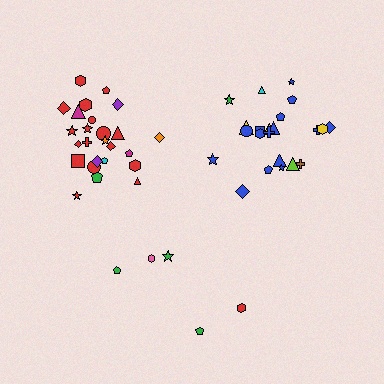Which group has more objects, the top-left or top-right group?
The top-left group.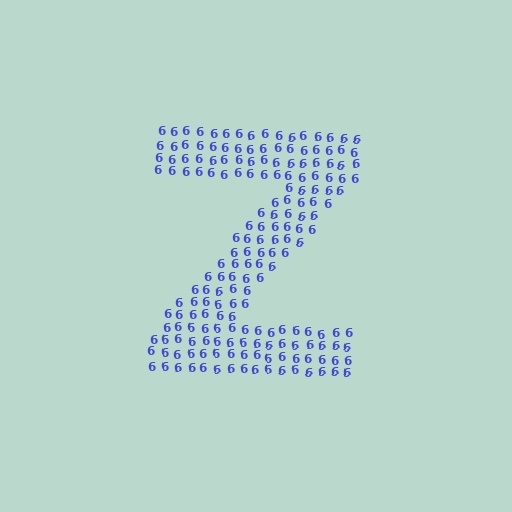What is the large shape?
The large shape is the letter Z.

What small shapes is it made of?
It is made of small digit 6's.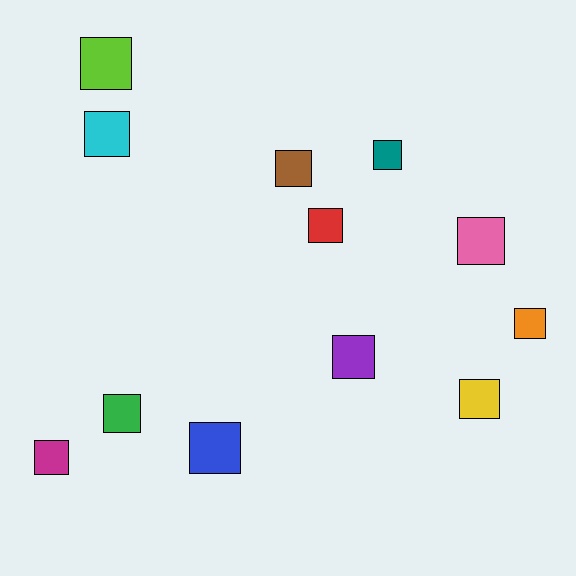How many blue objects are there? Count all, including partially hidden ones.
There is 1 blue object.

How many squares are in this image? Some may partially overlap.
There are 12 squares.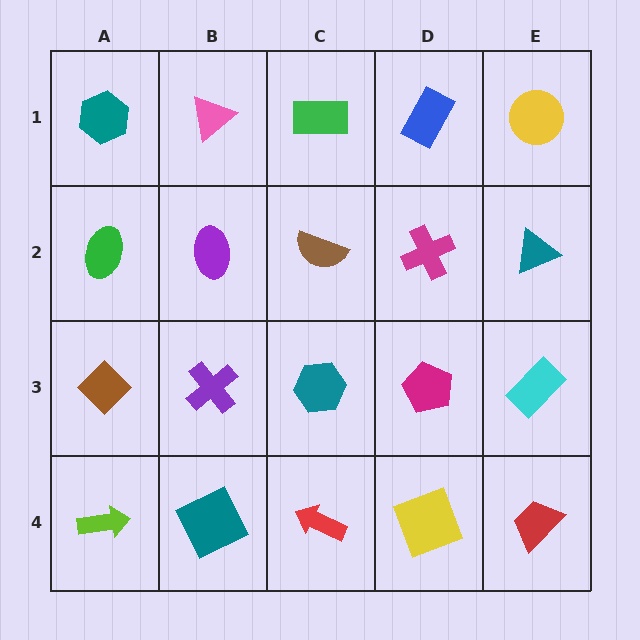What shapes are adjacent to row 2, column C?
A green rectangle (row 1, column C), a teal hexagon (row 3, column C), a purple ellipse (row 2, column B), a magenta cross (row 2, column D).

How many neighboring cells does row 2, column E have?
3.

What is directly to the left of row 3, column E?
A magenta pentagon.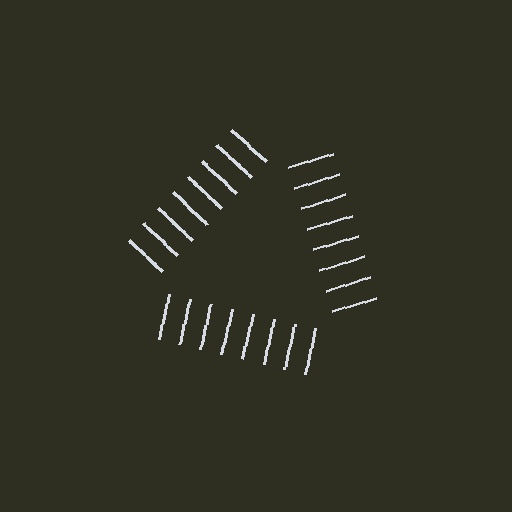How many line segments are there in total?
24 — 8 along each of the 3 edges.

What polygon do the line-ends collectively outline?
An illusory triangle — the line segments terminate on its edges but no continuous stroke is drawn.